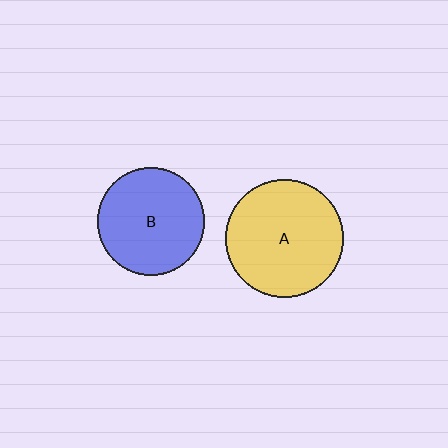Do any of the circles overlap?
No, none of the circles overlap.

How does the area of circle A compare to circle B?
Approximately 1.2 times.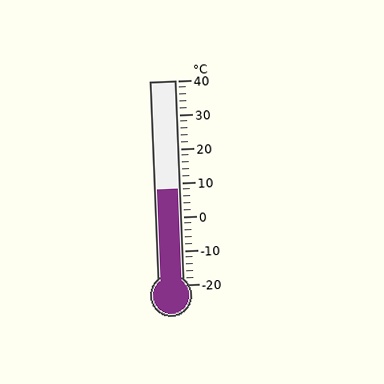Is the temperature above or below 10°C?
The temperature is below 10°C.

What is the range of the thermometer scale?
The thermometer scale ranges from -20°C to 40°C.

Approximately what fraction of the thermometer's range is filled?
The thermometer is filled to approximately 45% of its range.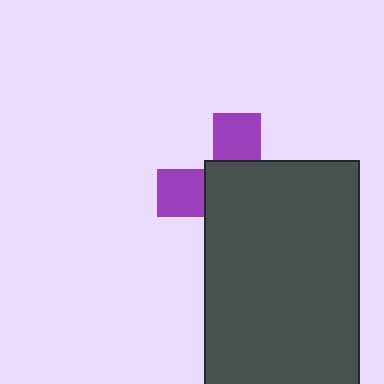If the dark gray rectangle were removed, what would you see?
You would see the complete purple cross.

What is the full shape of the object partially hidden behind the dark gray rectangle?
The partially hidden object is a purple cross.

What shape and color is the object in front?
The object in front is a dark gray rectangle.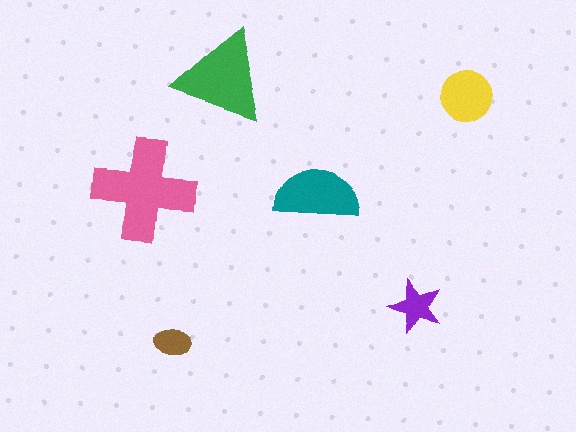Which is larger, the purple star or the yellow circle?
The yellow circle.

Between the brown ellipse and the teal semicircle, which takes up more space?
The teal semicircle.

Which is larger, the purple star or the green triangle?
The green triangle.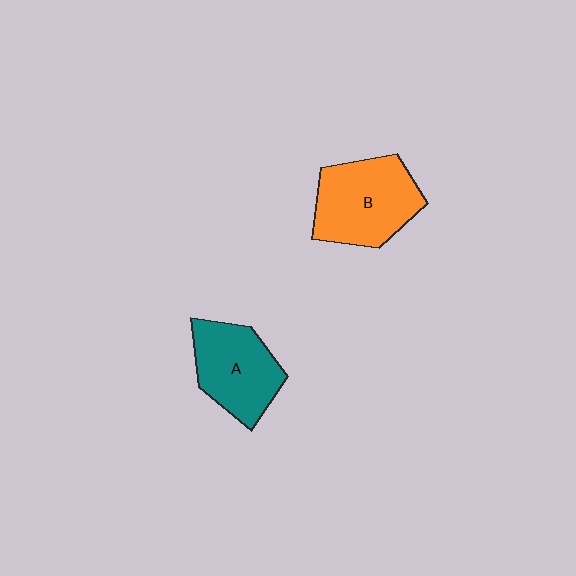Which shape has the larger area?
Shape B (orange).